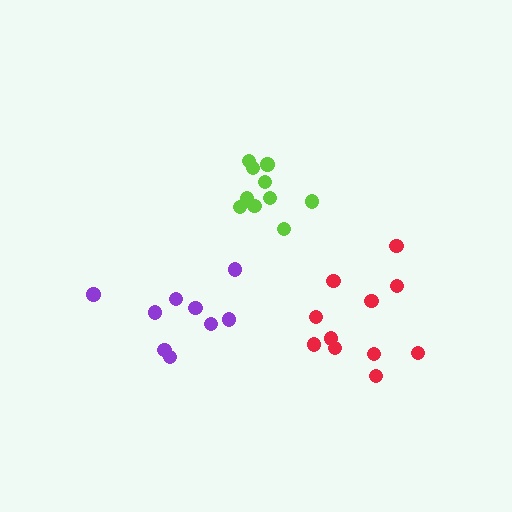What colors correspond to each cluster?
The clusters are colored: red, purple, lime.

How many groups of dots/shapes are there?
There are 3 groups.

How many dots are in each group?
Group 1: 11 dots, Group 2: 9 dots, Group 3: 10 dots (30 total).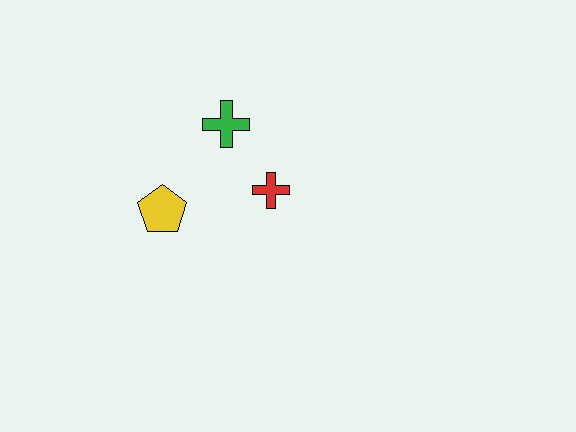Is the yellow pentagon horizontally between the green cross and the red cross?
No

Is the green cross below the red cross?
No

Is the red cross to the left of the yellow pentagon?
No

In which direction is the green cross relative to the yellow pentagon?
The green cross is above the yellow pentagon.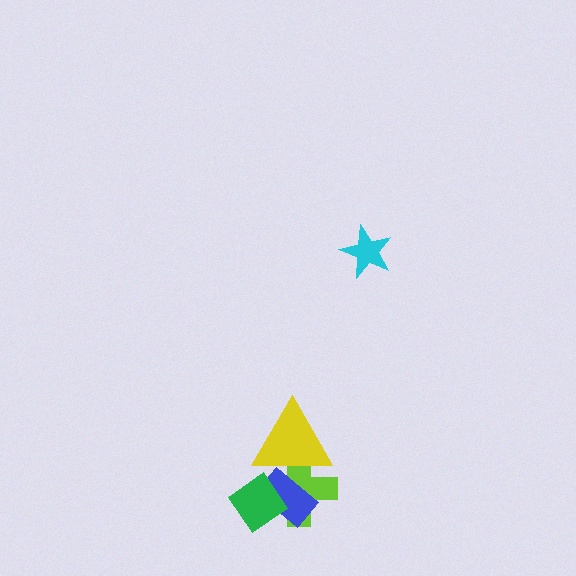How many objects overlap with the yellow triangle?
3 objects overlap with the yellow triangle.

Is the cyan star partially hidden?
No, no other shape covers it.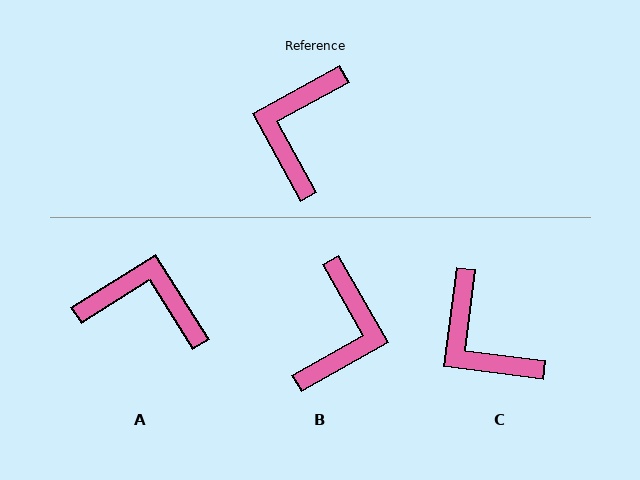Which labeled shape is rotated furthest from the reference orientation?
B, about 179 degrees away.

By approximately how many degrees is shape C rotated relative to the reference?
Approximately 54 degrees counter-clockwise.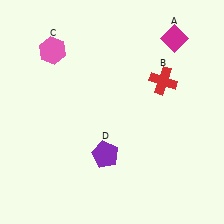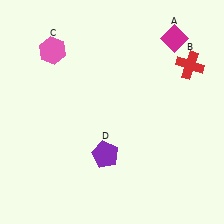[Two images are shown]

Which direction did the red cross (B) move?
The red cross (B) moved right.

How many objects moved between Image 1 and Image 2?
1 object moved between the two images.